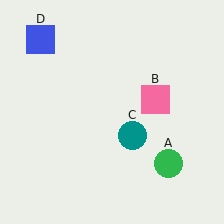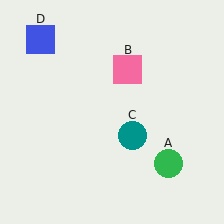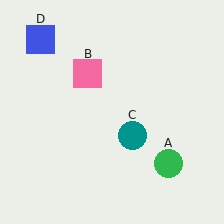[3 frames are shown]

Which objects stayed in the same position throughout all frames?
Green circle (object A) and teal circle (object C) and blue square (object D) remained stationary.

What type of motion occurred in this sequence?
The pink square (object B) rotated counterclockwise around the center of the scene.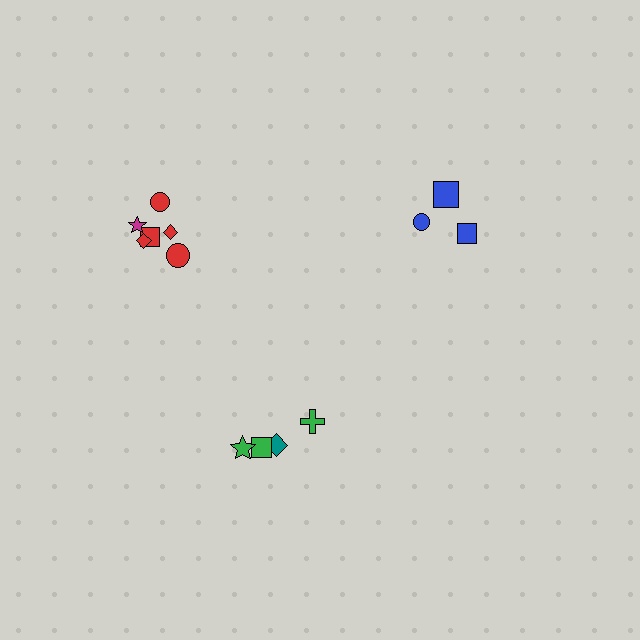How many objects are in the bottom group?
There are 4 objects.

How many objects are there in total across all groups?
There are 13 objects.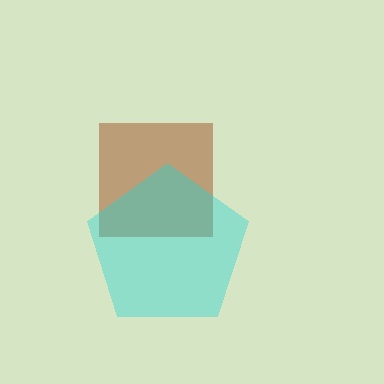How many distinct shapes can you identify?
There are 2 distinct shapes: a brown square, a cyan pentagon.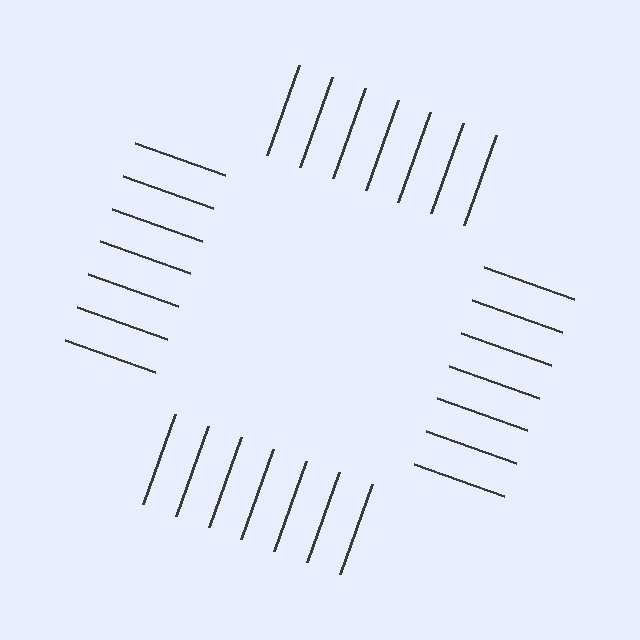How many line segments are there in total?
28 — 7 along each of the 4 edges.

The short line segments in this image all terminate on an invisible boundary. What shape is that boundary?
An illusory square — the line segments terminate on its edges but no continuous stroke is drawn.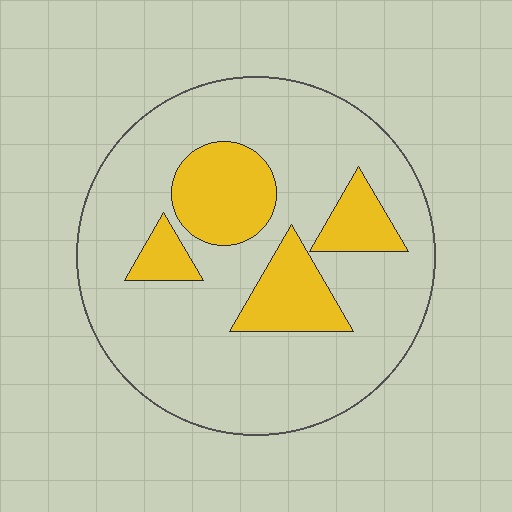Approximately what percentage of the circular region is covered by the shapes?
Approximately 20%.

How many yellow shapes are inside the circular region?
4.